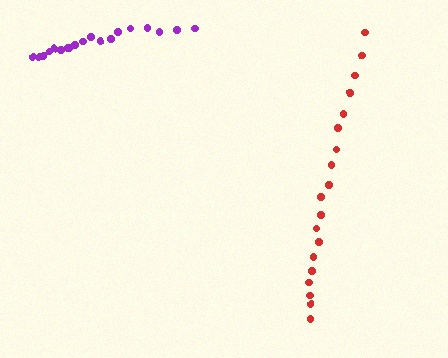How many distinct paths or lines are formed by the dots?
There are 2 distinct paths.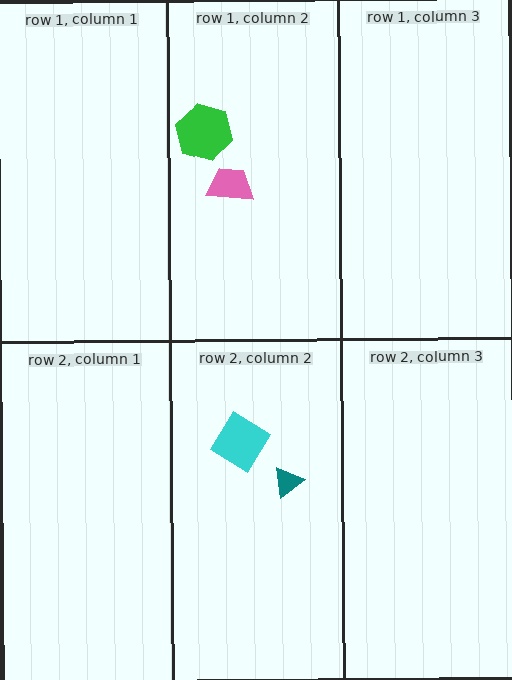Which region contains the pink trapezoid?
The row 1, column 2 region.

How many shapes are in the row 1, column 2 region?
2.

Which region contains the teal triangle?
The row 2, column 2 region.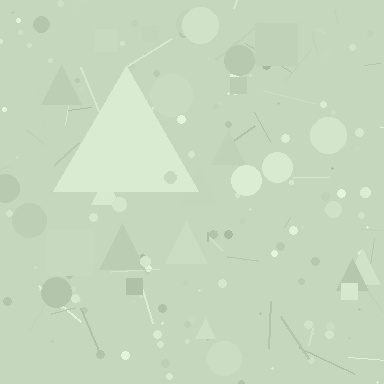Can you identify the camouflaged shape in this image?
The camouflaged shape is a triangle.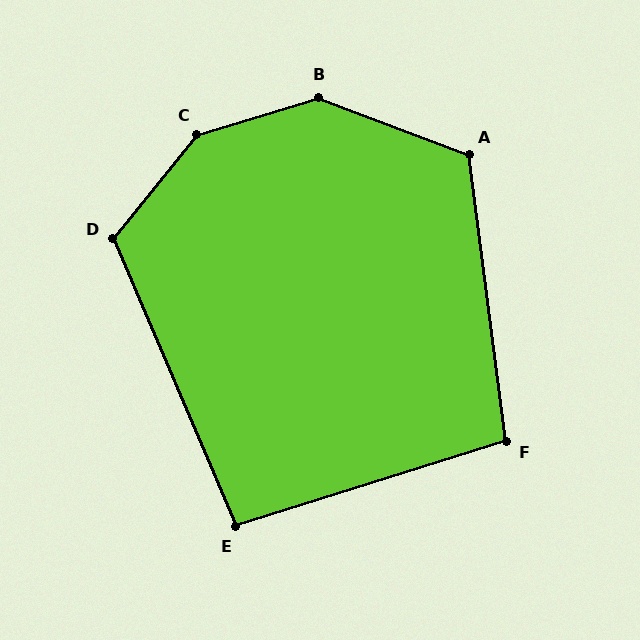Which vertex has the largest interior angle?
C, at approximately 146 degrees.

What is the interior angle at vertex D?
Approximately 118 degrees (obtuse).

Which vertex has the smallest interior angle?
E, at approximately 96 degrees.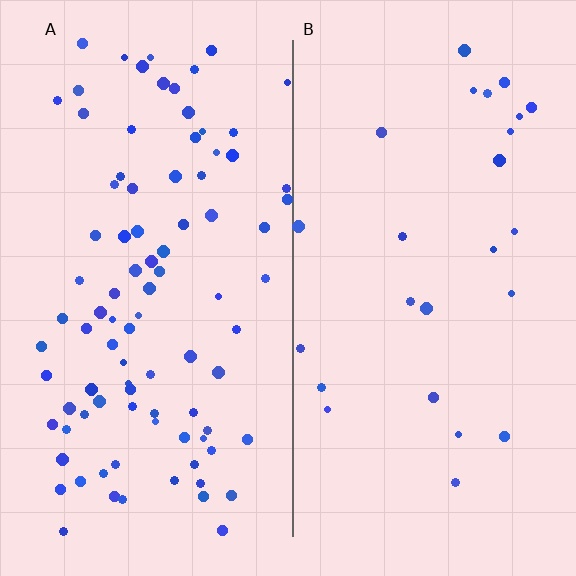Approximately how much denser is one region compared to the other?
Approximately 3.6× — region A over region B.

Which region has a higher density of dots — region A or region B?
A (the left).